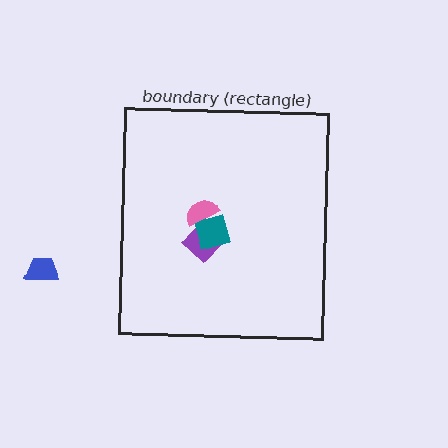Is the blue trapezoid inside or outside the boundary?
Outside.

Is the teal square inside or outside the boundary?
Inside.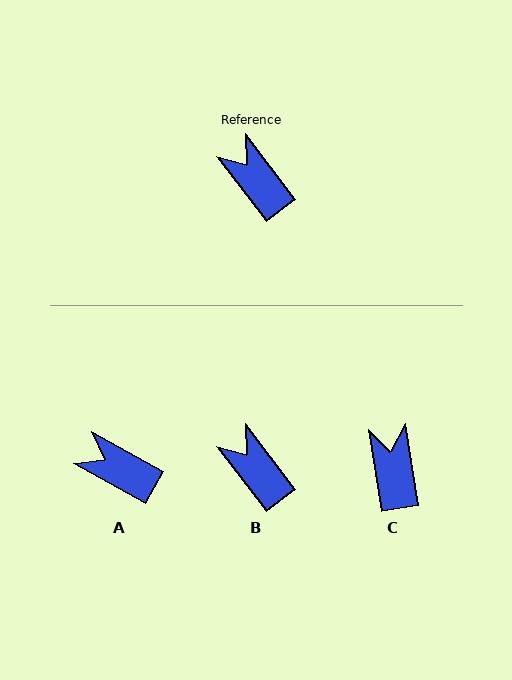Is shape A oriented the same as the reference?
No, it is off by about 23 degrees.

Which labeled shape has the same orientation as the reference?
B.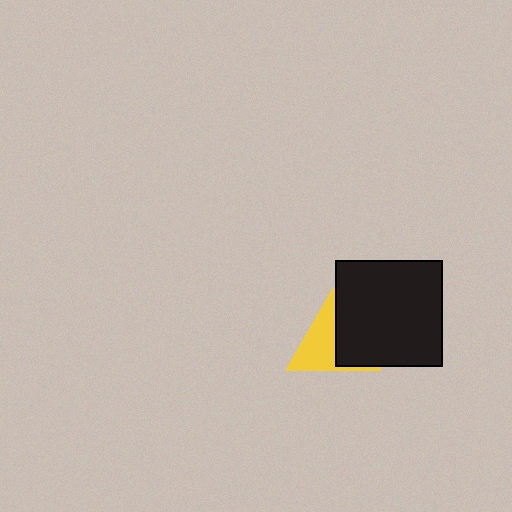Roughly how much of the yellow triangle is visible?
About half of it is visible (roughly 58%).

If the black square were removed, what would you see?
You would see the complete yellow triangle.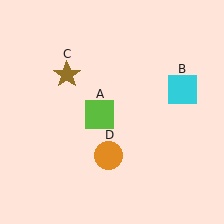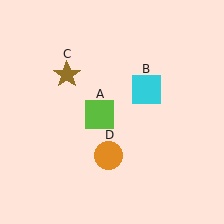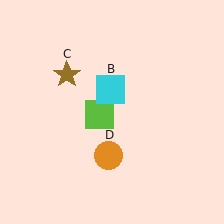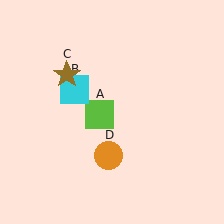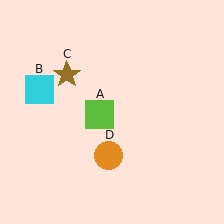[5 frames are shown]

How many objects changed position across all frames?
1 object changed position: cyan square (object B).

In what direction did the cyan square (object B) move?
The cyan square (object B) moved left.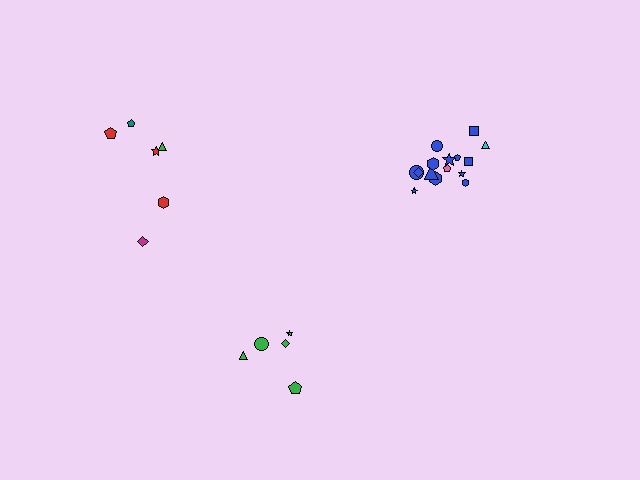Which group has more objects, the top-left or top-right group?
The top-right group.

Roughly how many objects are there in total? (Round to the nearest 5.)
Roughly 25 objects in total.